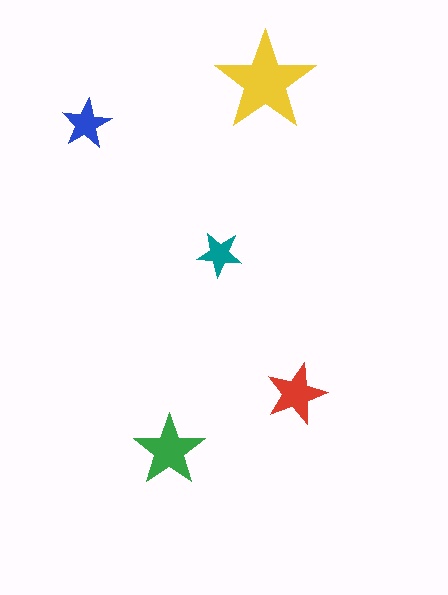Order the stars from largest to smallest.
the yellow one, the green one, the red one, the blue one, the teal one.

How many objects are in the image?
There are 5 objects in the image.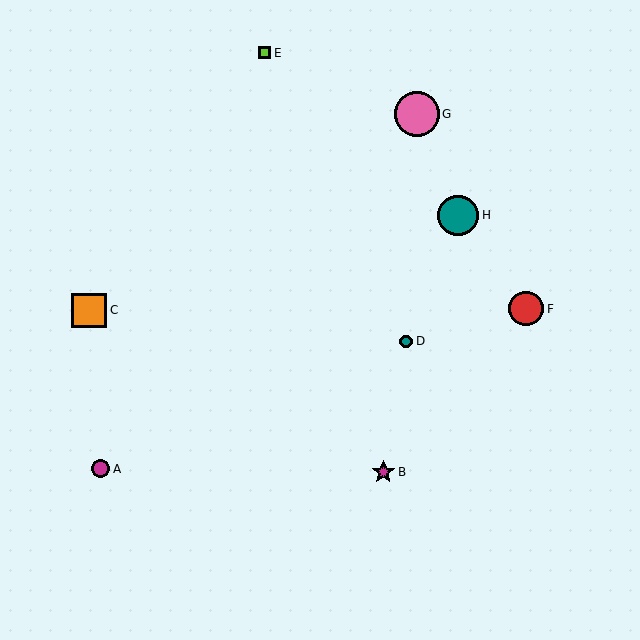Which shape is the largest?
The pink circle (labeled G) is the largest.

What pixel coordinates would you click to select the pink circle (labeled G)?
Click at (417, 114) to select the pink circle G.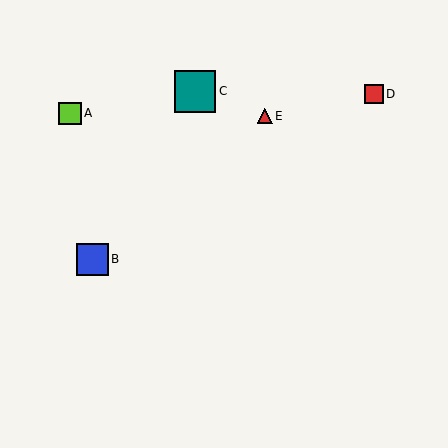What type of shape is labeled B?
Shape B is a blue square.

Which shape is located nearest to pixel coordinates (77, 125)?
The lime square (labeled A) at (70, 113) is nearest to that location.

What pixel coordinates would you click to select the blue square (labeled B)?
Click at (92, 259) to select the blue square B.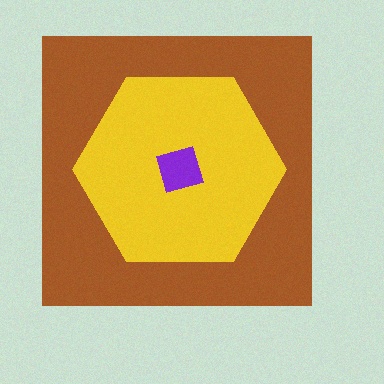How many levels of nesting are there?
3.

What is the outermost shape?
The brown square.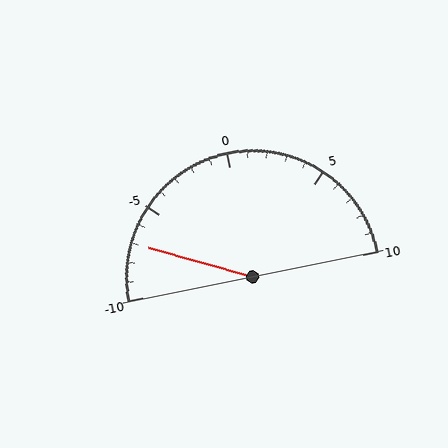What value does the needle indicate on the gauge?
The needle indicates approximately -7.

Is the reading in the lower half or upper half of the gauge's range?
The reading is in the lower half of the range (-10 to 10).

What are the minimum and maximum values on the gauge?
The gauge ranges from -10 to 10.